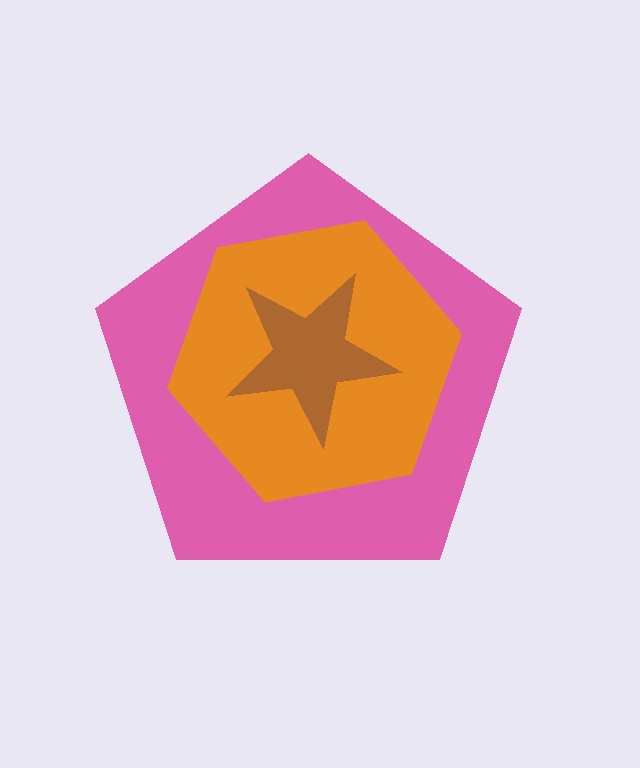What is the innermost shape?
The brown star.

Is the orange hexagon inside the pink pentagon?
Yes.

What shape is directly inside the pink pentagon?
The orange hexagon.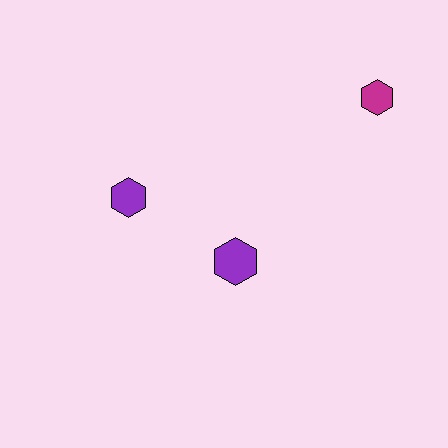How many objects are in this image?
There are 3 objects.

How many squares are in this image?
There are no squares.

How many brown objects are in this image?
There are no brown objects.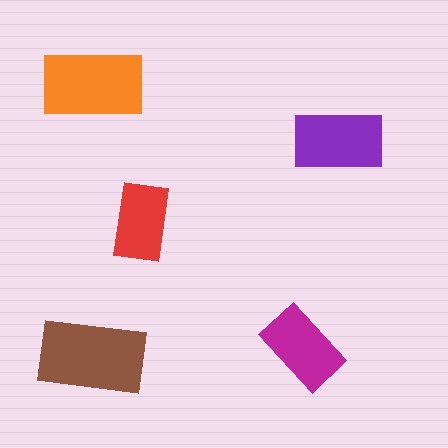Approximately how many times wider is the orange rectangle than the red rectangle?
About 1.5 times wider.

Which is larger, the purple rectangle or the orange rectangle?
The orange one.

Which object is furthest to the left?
The brown rectangle is leftmost.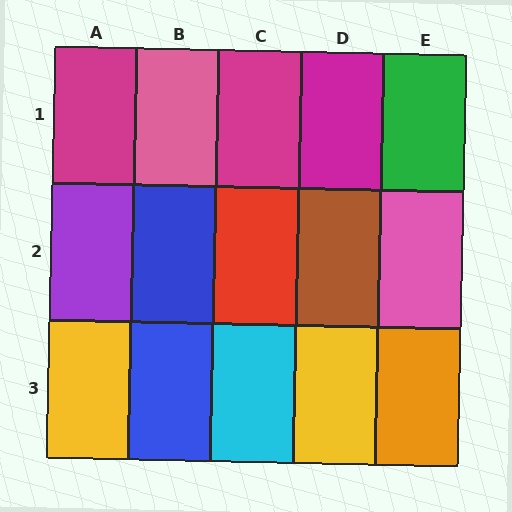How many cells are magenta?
3 cells are magenta.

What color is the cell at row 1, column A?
Magenta.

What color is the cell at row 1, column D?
Magenta.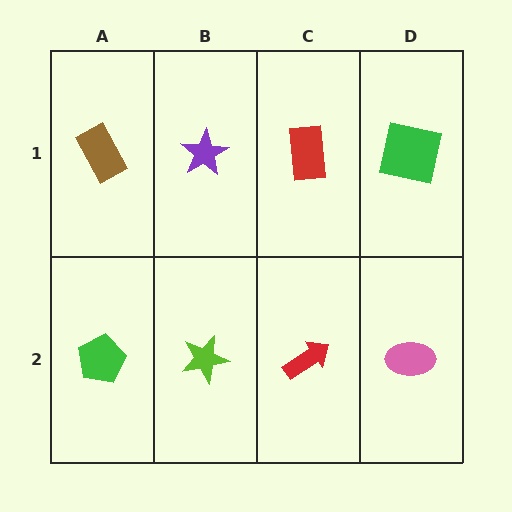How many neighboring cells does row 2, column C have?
3.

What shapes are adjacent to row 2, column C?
A red rectangle (row 1, column C), a lime star (row 2, column B), a pink ellipse (row 2, column D).